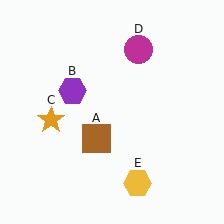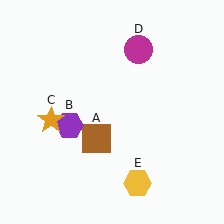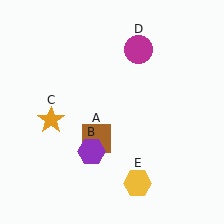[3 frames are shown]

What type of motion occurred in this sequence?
The purple hexagon (object B) rotated counterclockwise around the center of the scene.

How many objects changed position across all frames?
1 object changed position: purple hexagon (object B).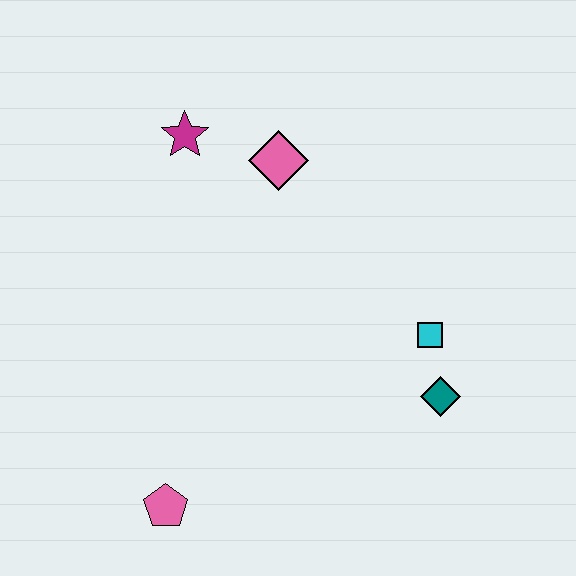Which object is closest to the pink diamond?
The magenta star is closest to the pink diamond.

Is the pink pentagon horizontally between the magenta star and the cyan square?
No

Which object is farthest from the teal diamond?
The magenta star is farthest from the teal diamond.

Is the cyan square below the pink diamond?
Yes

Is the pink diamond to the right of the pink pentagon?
Yes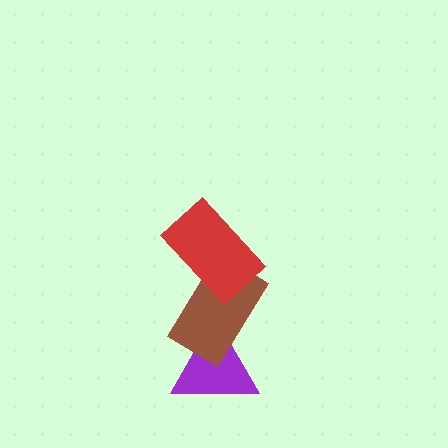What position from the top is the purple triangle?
The purple triangle is 3rd from the top.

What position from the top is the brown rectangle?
The brown rectangle is 2nd from the top.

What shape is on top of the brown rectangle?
The red rectangle is on top of the brown rectangle.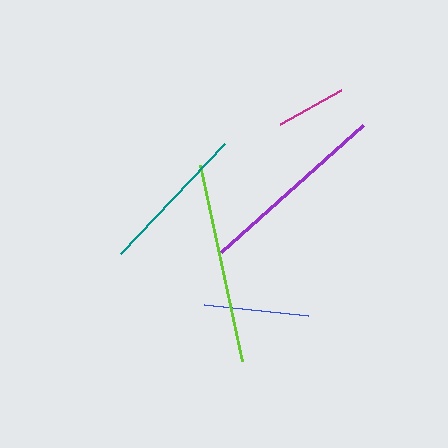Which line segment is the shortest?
The magenta line is the shortest at approximately 69 pixels.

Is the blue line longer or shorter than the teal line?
The teal line is longer than the blue line.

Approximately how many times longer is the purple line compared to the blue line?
The purple line is approximately 1.8 times the length of the blue line.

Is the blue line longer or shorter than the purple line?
The purple line is longer than the blue line.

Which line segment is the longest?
The lime line is the longest at approximately 201 pixels.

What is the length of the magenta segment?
The magenta segment is approximately 69 pixels long.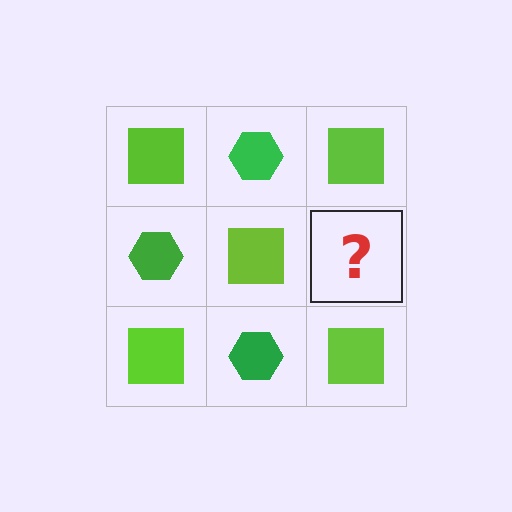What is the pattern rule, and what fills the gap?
The rule is that it alternates lime square and green hexagon in a checkerboard pattern. The gap should be filled with a green hexagon.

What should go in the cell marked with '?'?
The missing cell should contain a green hexagon.